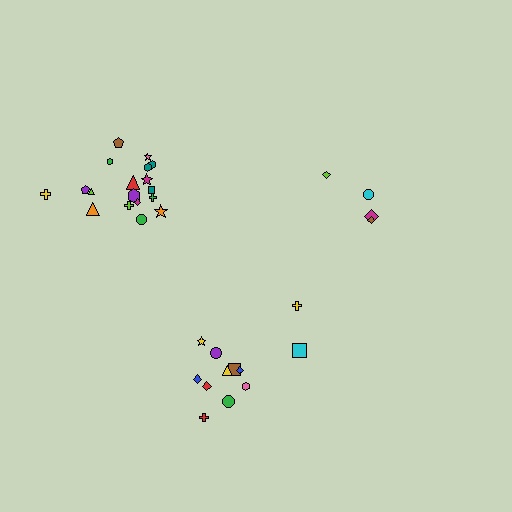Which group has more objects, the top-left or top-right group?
The top-left group.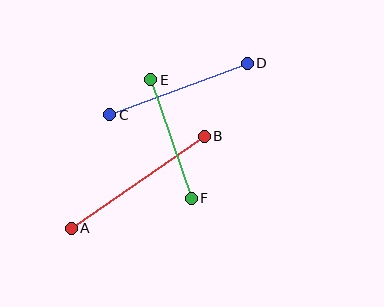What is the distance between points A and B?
The distance is approximately 162 pixels.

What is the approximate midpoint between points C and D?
The midpoint is at approximately (179, 89) pixels.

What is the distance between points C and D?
The distance is approximately 146 pixels.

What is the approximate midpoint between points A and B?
The midpoint is at approximately (138, 182) pixels.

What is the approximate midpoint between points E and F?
The midpoint is at approximately (171, 139) pixels.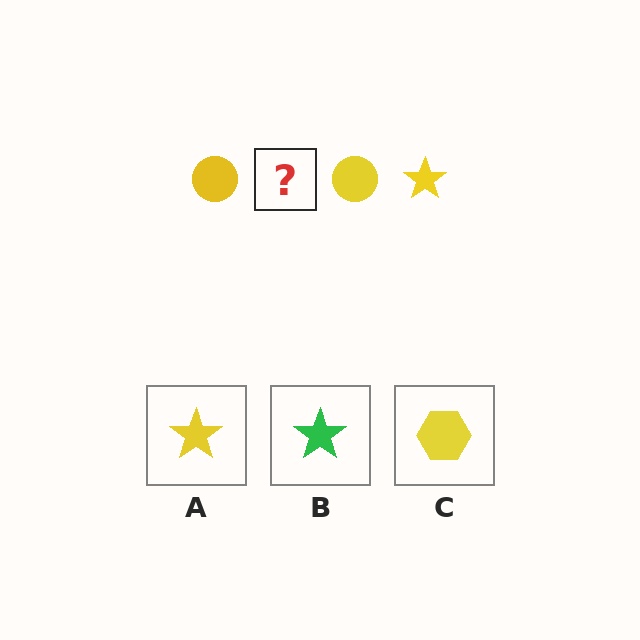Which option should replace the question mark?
Option A.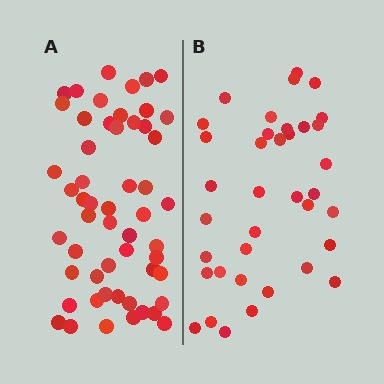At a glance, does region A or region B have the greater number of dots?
Region A (the left region) has more dots.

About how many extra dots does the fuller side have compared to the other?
Region A has approximately 15 more dots than region B.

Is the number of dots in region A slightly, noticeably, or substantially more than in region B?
Region A has substantially more. The ratio is roughly 1.5 to 1.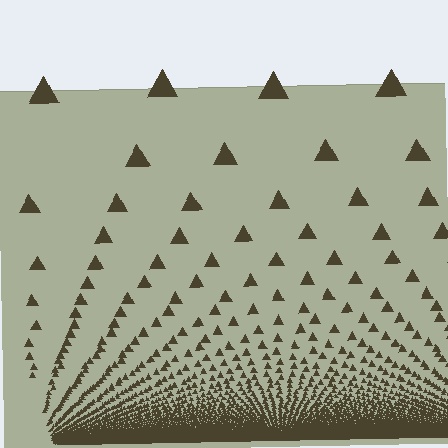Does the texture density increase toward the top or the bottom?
Density increases toward the bottom.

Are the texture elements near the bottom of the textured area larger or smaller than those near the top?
Smaller. The gradient is inverted — elements near the bottom are smaller and denser.